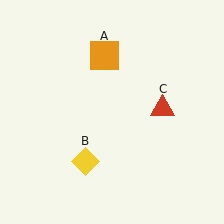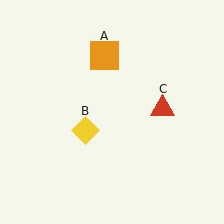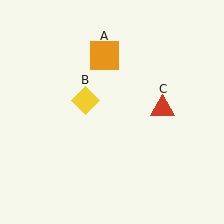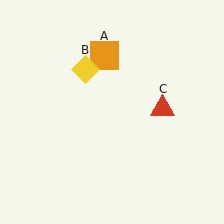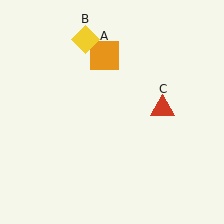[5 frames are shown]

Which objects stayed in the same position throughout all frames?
Orange square (object A) and red triangle (object C) remained stationary.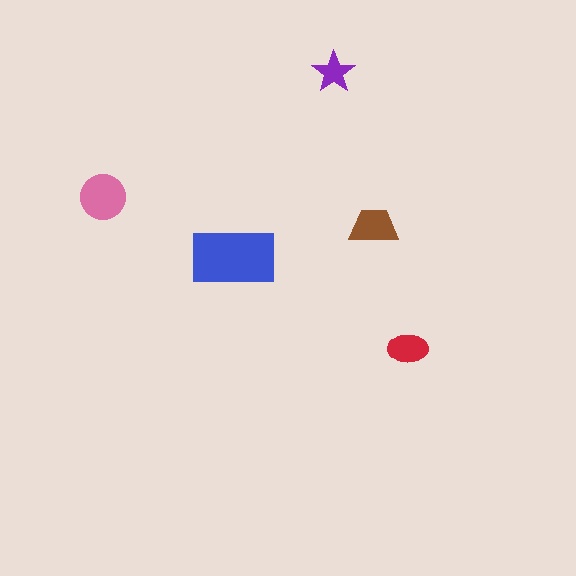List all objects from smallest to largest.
The purple star, the red ellipse, the brown trapezoid, the pink circle, the blue rectangle.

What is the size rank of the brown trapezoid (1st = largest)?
3rd.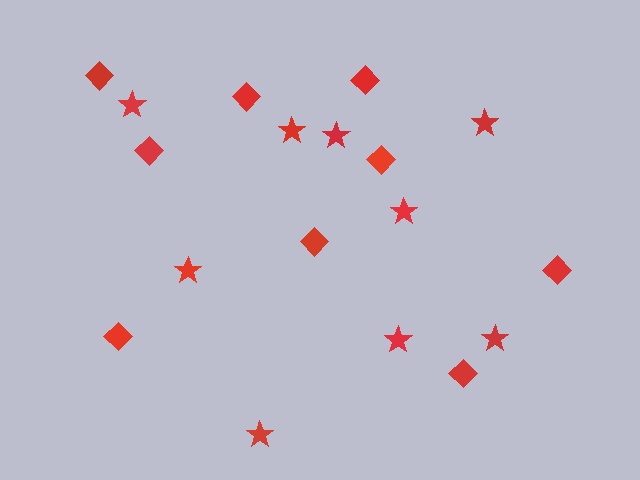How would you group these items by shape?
There are 2 groups: one group of diamonds (9) and one group of stars (9).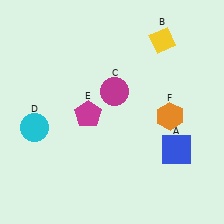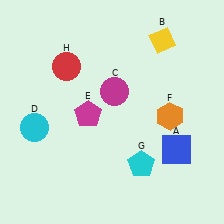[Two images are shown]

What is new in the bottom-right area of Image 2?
A cyan pentagon (G) was added in the bottom-right area of Image 2.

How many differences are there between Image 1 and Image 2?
There are 2 differences between the two images.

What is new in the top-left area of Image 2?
A red circle (H) was added in the top-left area of Image 2.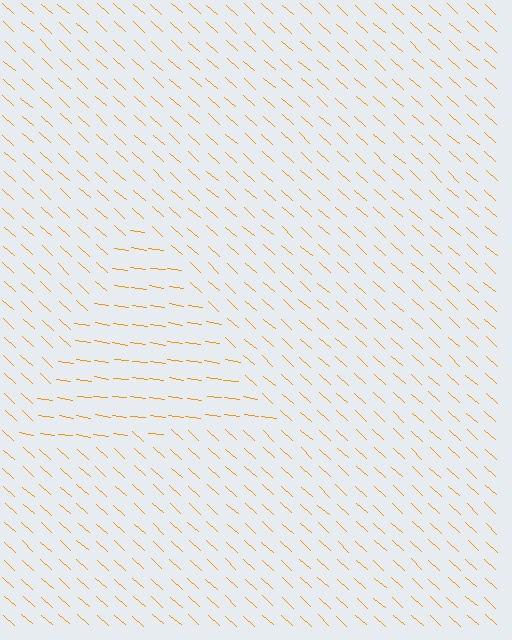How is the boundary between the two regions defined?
The boundary is defined purely by a change in line orientation (approximately 34 degrees difference). All lines are the same color and thickness.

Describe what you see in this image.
The image is filled with small orange line segments. A triangle region in the image has lines oriented differently from the surrounding lines, creating a visible texture boundary.